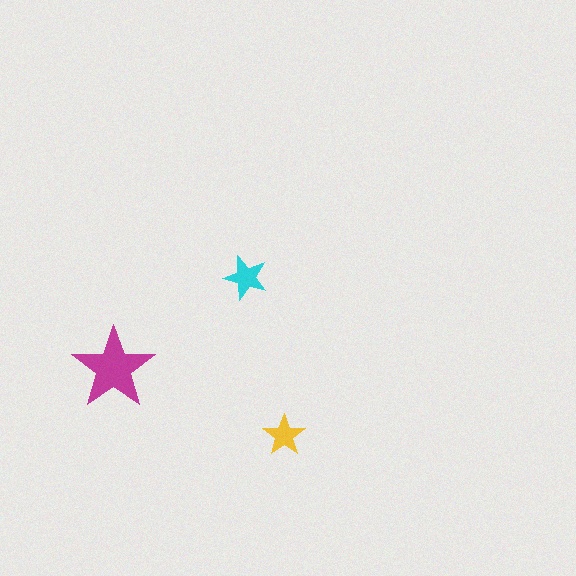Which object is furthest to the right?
The yellow star is rightmost.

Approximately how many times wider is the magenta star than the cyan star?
About 2 times wider.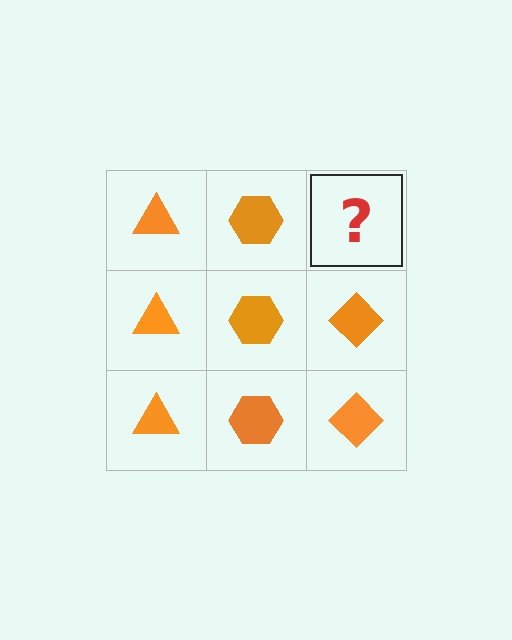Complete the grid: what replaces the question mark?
The question mark should be replaced with an orange diamond.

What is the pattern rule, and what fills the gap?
The rule is that each column has a consistent shape. The gap should be filled with an orange diamond.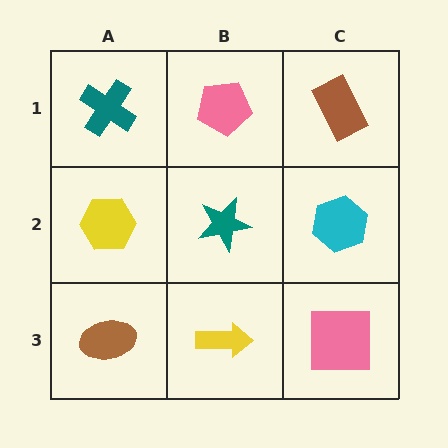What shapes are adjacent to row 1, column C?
A cyan hexagon (row 2, column C), a pink pentagon (row 1, column B).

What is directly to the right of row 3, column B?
A pink square.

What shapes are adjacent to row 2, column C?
A brown rectangle (row 1, column C), a pink square (row 3, column C), a teal star (row 2, column B).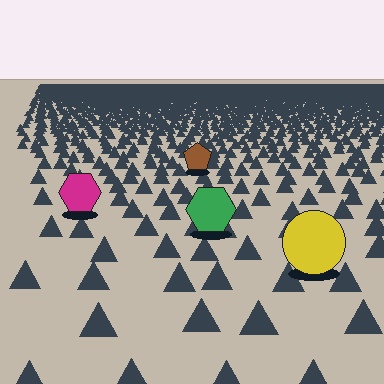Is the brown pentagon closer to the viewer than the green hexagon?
No. The green hexagon is closer — you can tell from the texture gradient: the ground texture is coarser near it.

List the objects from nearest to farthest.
From nearest to farthest: the yellow circle, the green hexagon, the magenta hexagon, the brown pentagon.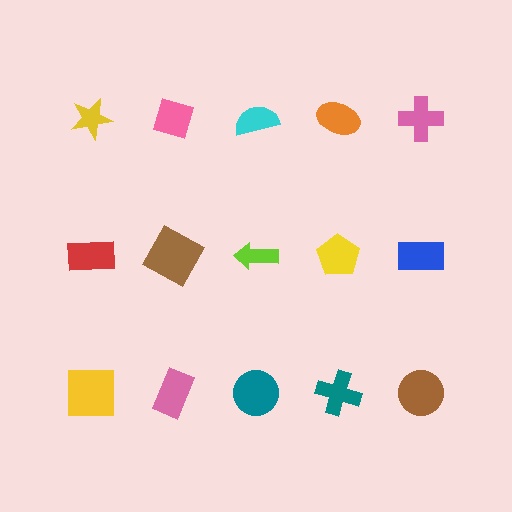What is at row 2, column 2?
A brown square.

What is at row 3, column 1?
A yellow square.